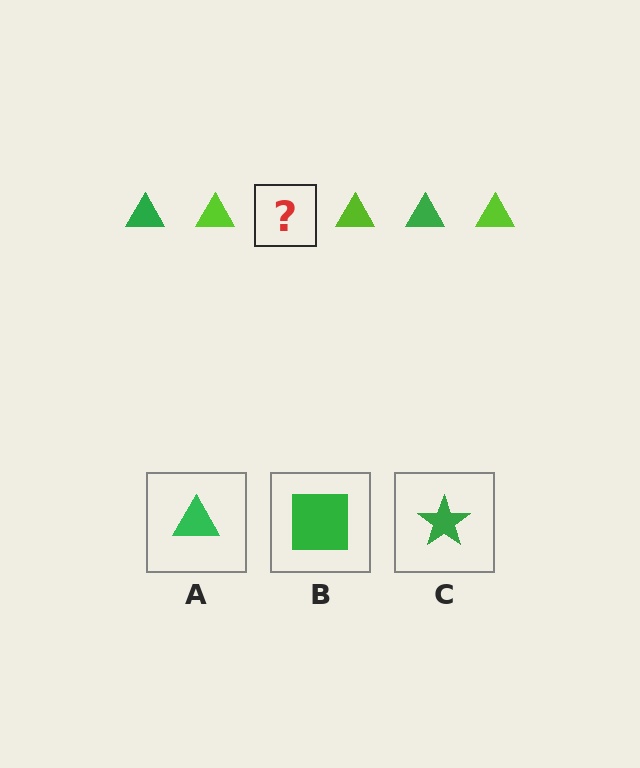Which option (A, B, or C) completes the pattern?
A.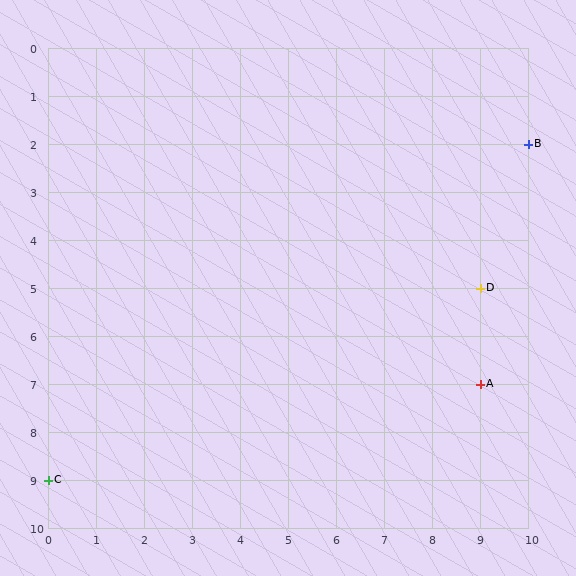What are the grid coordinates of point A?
Point A is at grid coordinates (9, 7).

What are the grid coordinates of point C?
Point C is at grid coordinates (0, 9).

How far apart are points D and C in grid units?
Points D and C are 9 columns and 4 rows apart (about 9.8 grid units diagonally).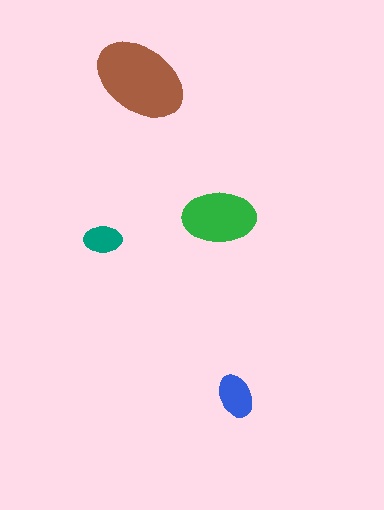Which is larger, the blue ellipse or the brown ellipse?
The brown one.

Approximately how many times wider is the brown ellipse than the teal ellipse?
About 2.5 times wider.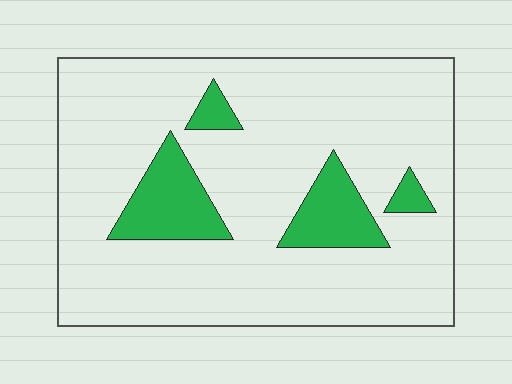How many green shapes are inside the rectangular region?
4.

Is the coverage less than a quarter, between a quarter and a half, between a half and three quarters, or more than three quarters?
Less than a quarter.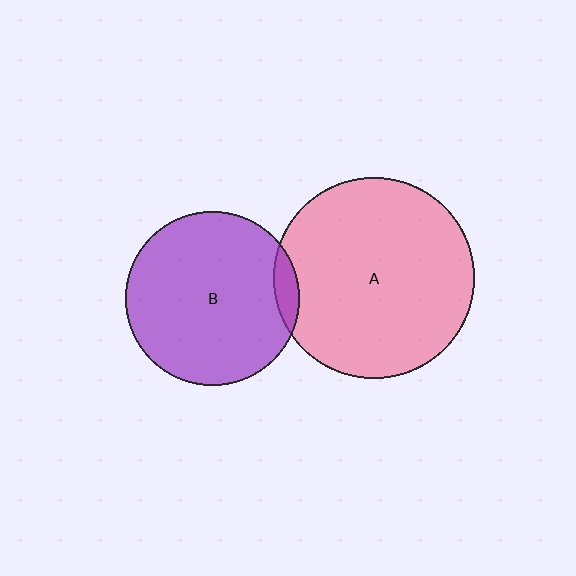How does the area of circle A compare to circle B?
Approximately 1.3 times.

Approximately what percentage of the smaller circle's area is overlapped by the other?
Approximately 5%.